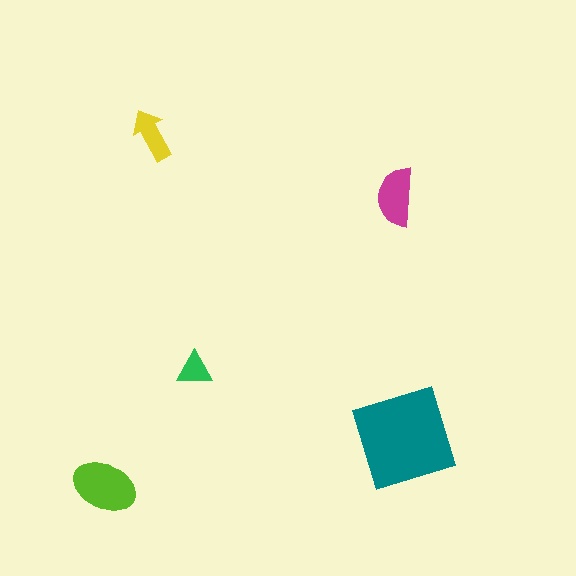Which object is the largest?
The teal diamond.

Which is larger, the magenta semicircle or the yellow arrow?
The magenta semicircle.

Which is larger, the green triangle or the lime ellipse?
The lime ellipse.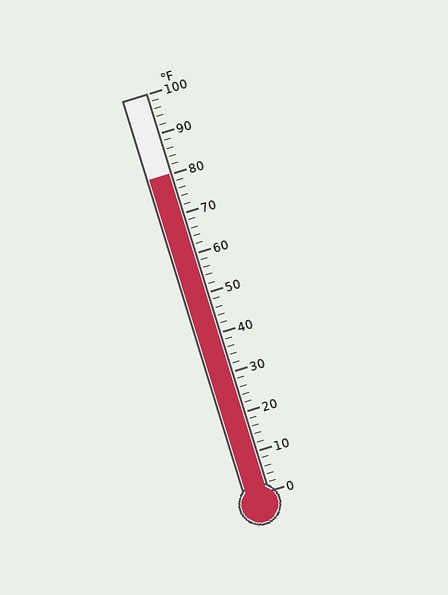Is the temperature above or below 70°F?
The temperature is above 70°F.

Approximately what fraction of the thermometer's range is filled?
The thermometer is filled to approximately 80% of its range.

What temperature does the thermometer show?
The thermometer shows approximately 80°F.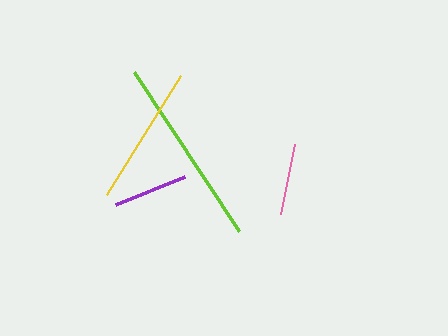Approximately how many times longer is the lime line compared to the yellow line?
The lime line is approximately 1.4 times the length of the yellow line.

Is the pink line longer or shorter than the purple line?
The purple line is longer than the pink line.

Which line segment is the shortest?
The pink line is the shortest at approximately 72 pixels.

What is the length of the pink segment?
The pink segment is approximately 72 pixels long.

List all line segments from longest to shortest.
From longest to shortest: lime, yellow, purple, pink.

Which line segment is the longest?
The lime line is the longest at approximately 190 pixels.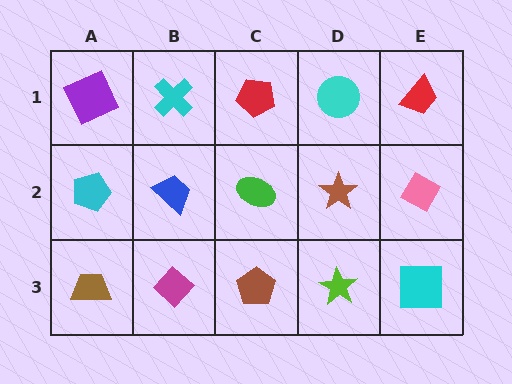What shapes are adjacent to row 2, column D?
A cyan circle (row 1, column D), a lime star (row 3, column D), a green ellipse (row 2, column C), a pink diamond (row 2, column E).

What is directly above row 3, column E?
A pink diamond.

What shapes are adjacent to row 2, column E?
A red trapezoid (row 1, column E), a cyan square (row 3, column E), a brown star (row 2, column D).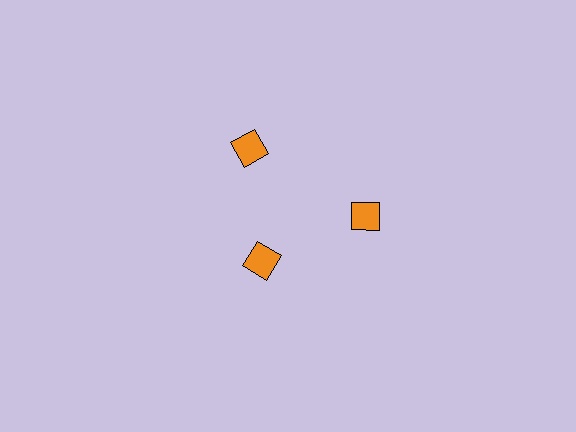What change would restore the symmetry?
The symmetry would be restored by moving it outward, back onto the ring so that all 3 squares sit at equal angles and equal distance from the center.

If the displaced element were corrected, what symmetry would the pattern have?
It would have 3-fold rotational symmetry — the pattern would map onto itself every 120 degrees.